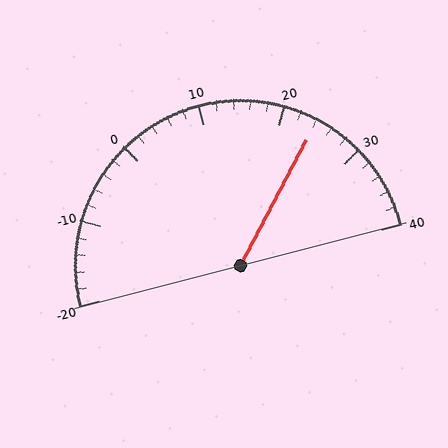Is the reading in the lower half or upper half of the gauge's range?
The reading is in the upper half of the range (-20 to 40).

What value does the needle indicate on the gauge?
The needle indicates approximately 24.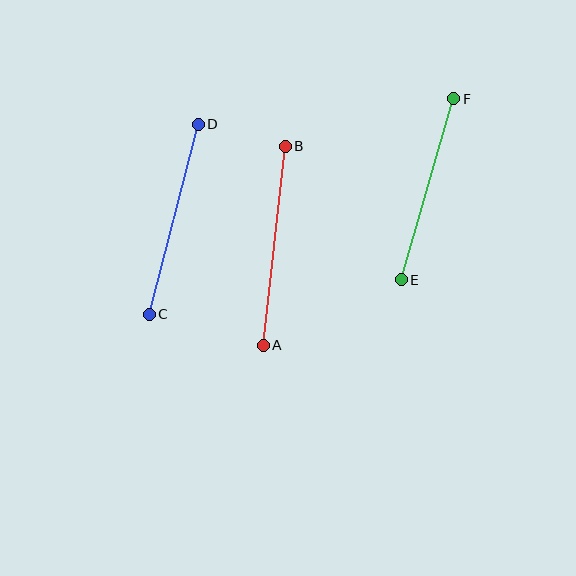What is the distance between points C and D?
The distance is approximately 196 pixels.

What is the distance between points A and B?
The distance is approximately 201 pixels.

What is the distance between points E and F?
The distance is approximately 188 pixels.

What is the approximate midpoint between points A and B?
The midpoint is at approximately (274, 246) pixels.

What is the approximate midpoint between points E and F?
The midpoint is at approximately (427, 189) pixels.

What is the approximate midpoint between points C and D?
The midpoint is at approximately (174, 219) pixels.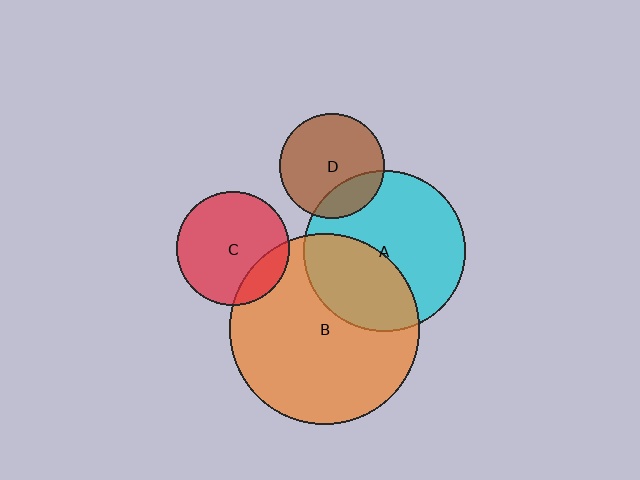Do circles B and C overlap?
Yes.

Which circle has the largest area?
Circle B (orange).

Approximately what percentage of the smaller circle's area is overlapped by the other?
Approximately 20%.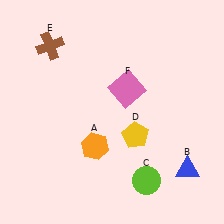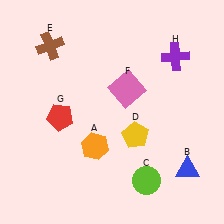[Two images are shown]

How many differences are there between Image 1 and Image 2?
There are 2 differences between the two images.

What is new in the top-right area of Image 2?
A purple cross (H) was added in the top-right area of Image 2.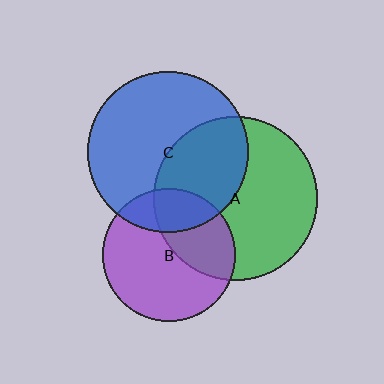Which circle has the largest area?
Circle A (green).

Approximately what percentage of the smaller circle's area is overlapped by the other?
Approximately 40%.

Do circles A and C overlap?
Yes.